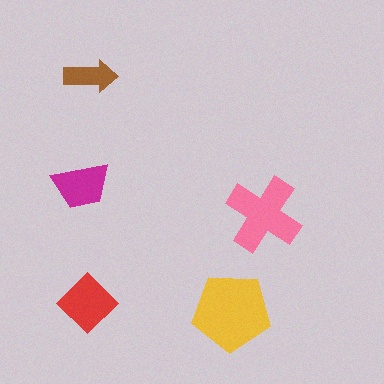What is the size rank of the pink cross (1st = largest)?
2nd.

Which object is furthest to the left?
The magenta trapezoid is leftmost.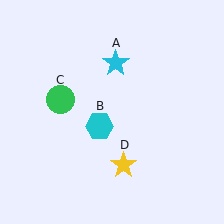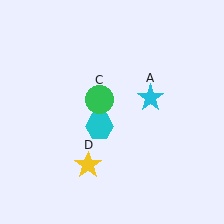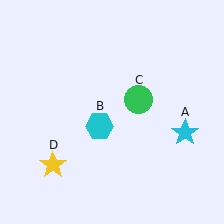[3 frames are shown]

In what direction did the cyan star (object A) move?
The cyan star (object A) moved down and to the right.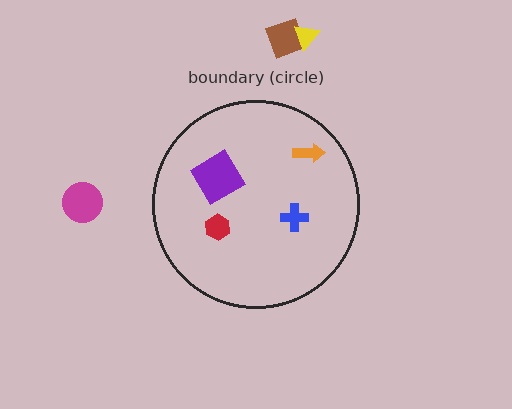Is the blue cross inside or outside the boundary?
Inside.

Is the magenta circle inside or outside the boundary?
Outside.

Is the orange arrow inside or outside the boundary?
Inside.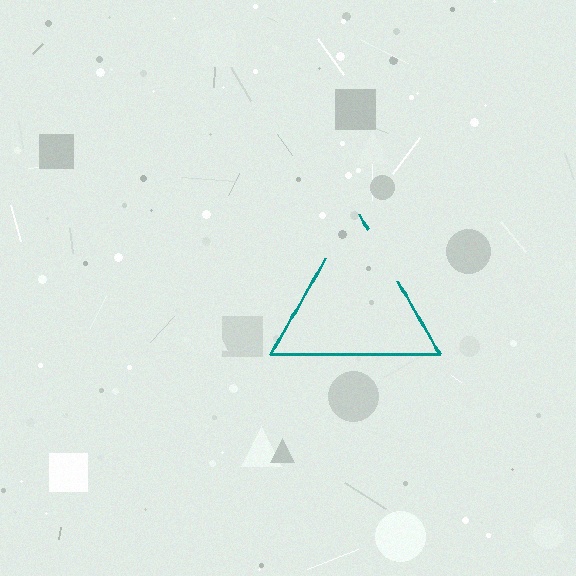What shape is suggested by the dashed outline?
The dashed outline suggests a triangle.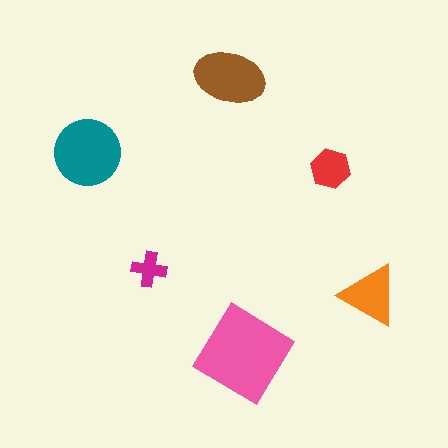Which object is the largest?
The pink diamond.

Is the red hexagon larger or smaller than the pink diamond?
Smaller.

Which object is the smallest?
The magenta cross.